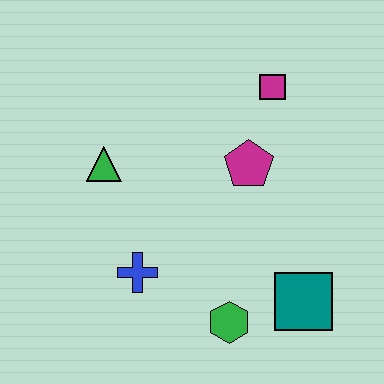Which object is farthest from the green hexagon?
The magenta square is farthest from the green hexagon.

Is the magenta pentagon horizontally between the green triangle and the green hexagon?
No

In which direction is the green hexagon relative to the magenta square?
The green hexagon is below the magenta square.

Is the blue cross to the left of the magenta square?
Yes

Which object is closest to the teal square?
The green hexagon is closest to the teal square.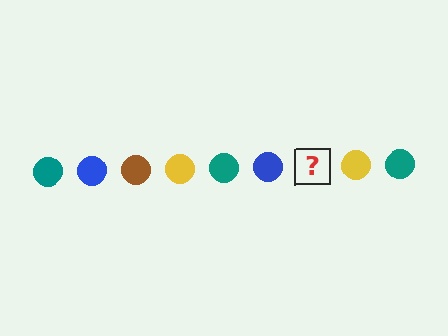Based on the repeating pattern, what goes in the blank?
The blank should be a brown circle.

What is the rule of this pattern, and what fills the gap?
The rule is that the pattern cycles through teal, blue, brown, yellow circles. The gap should be filled with a brown circle.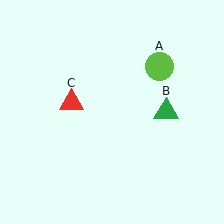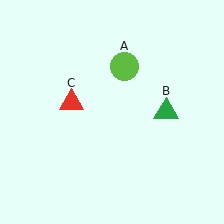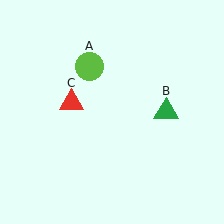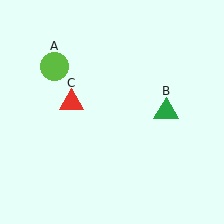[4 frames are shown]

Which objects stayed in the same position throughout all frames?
Green triangle (object B) and red triangle (object C) remained stationary.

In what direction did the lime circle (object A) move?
The lime circle (object A) moved left.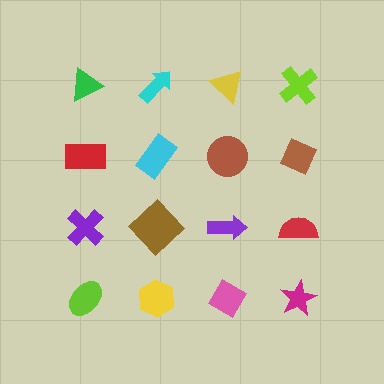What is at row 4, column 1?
A lime ellipse.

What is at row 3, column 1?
A purple cross.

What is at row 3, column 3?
A purple arrow.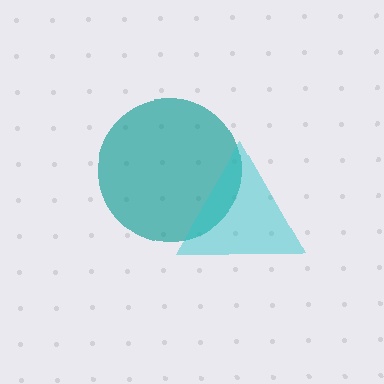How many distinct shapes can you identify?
There are 2 distinct shapes: a teal circle, a cyan triangle.